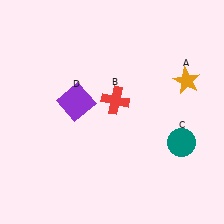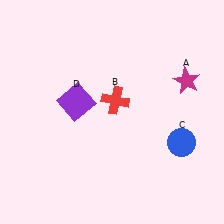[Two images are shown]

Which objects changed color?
A changed from orange to magenta. C changed from teal to blue.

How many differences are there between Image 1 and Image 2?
There are 2 differences between the two images.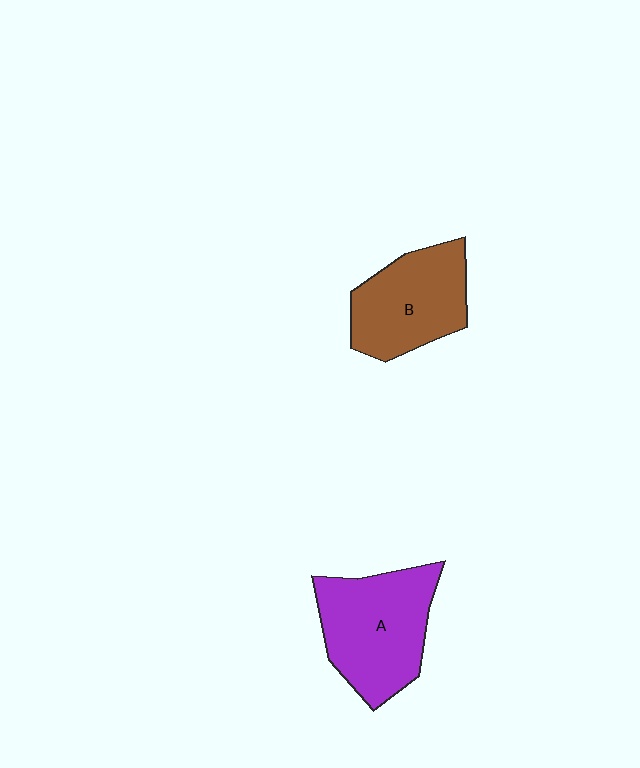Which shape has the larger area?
Shape A (purple).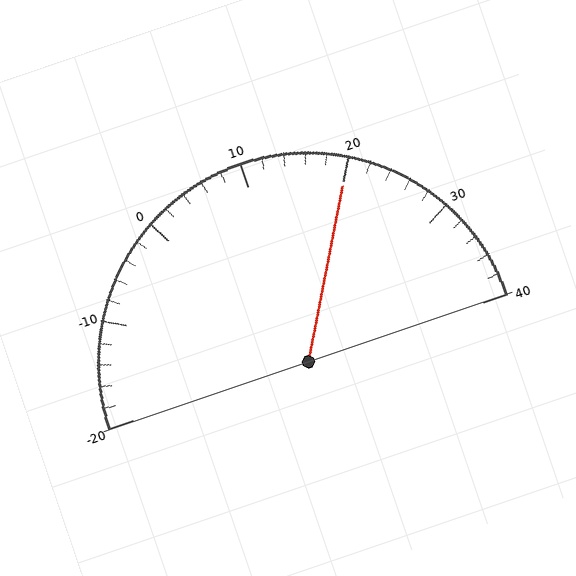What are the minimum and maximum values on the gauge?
The gauge ranges from -20 to 40.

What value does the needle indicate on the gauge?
The needle indicates approximately 20.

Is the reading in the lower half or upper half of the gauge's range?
The reading is in the upper half of the range (-20 to 40).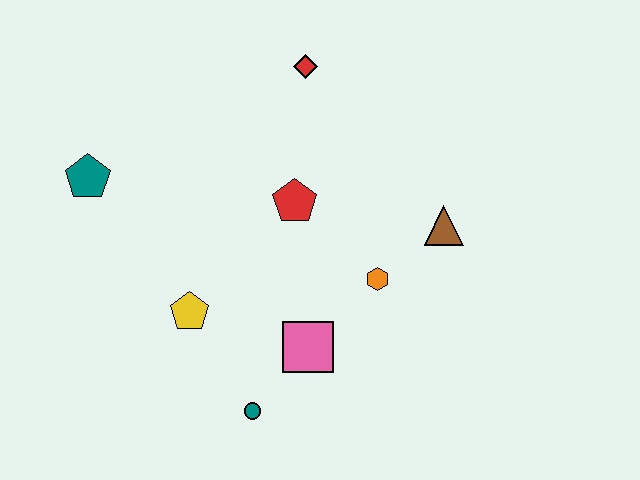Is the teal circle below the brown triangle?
Yes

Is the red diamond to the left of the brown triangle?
Yes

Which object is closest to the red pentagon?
The orange hexagon is closest to the red pentagon.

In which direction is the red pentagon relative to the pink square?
The red pentagon is above the pink square.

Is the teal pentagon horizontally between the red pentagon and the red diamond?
No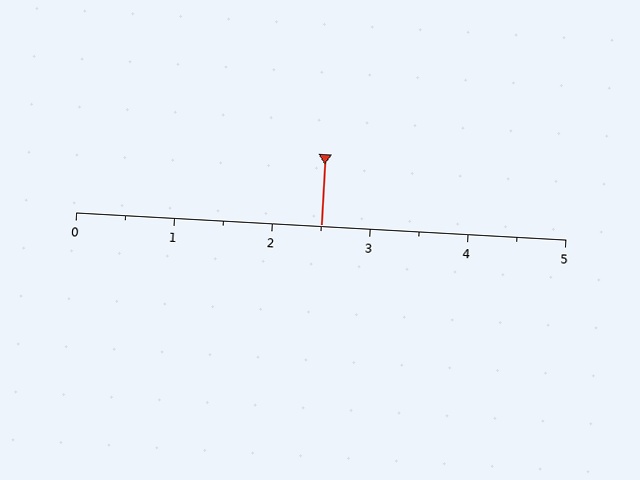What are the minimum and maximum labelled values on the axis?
The axis runs from 0 to 5.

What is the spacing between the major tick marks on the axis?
The major ticks are spaced 1 apart.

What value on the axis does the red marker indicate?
The marker indicates approximately 2.5.